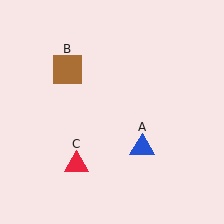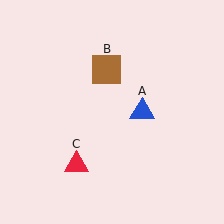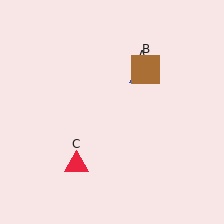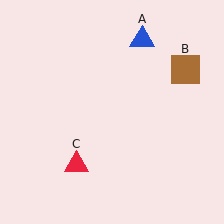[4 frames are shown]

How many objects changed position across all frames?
2 objects changed position: blue triangle (object A), brown square (object B).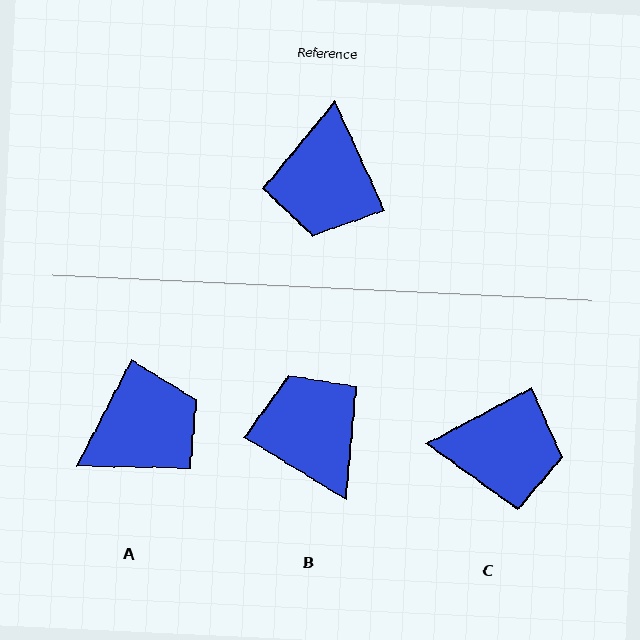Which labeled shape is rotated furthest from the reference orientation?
B, about 146 degrees away.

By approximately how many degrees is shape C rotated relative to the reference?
Approximately 93 degrees counter-clockwise.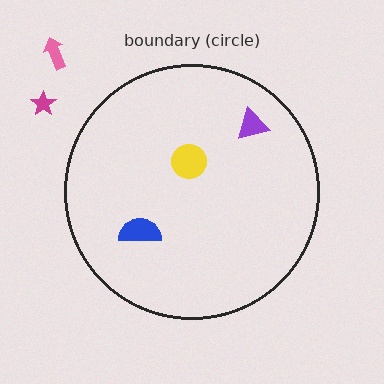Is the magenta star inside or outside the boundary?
Outside.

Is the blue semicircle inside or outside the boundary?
Inside.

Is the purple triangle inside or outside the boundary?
Inside.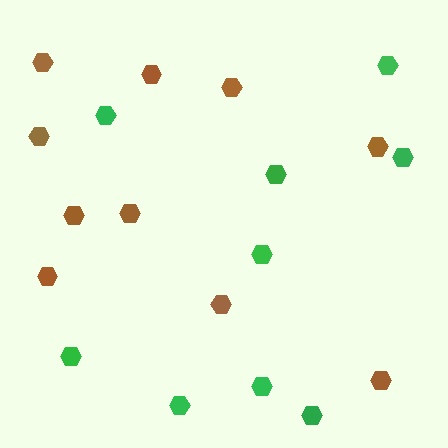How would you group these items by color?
There are 2 groups: one group of green hexagons (9) and one group of brown hexagons (10).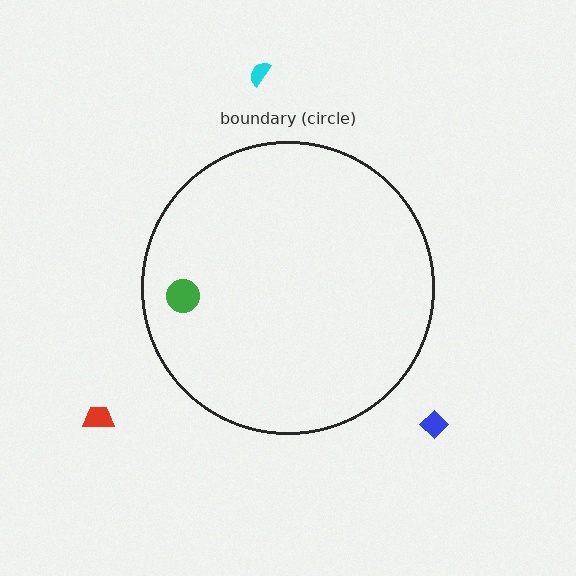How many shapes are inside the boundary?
1 inside, 3 outside.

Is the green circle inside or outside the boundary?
Inside.